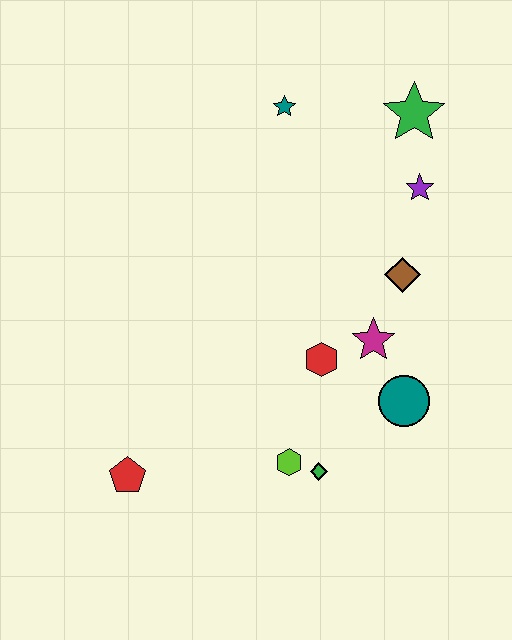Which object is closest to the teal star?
The green star is closest to the teal star.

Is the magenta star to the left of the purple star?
Yes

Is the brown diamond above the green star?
No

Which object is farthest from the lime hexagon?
The green star is farthest from the lime hexagon.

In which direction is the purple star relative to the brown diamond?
The purple star is above the brown diamond.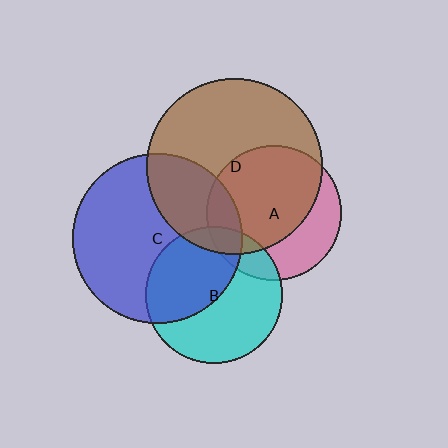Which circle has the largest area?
Circle D (brown).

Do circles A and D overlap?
Yes.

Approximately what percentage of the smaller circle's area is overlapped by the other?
Approximately 65%.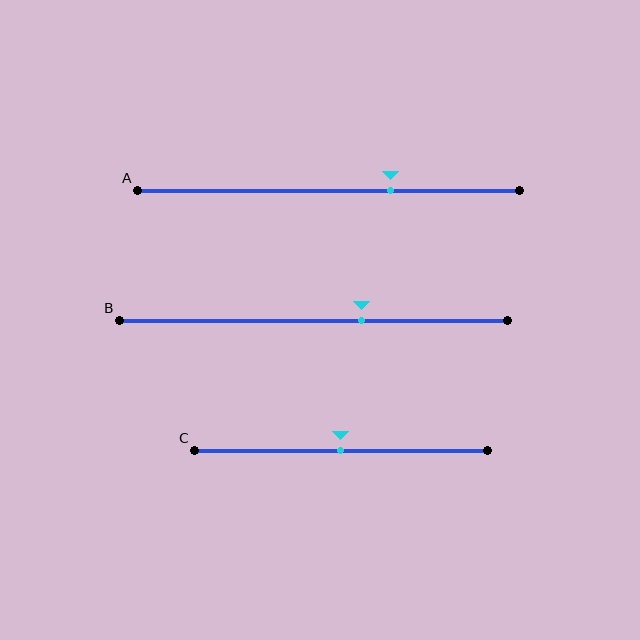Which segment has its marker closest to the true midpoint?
Segment C has its marker closest to the true midpoint.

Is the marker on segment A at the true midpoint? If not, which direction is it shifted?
No, the marker on segment A is shifted to the right by about 16% of the segment length.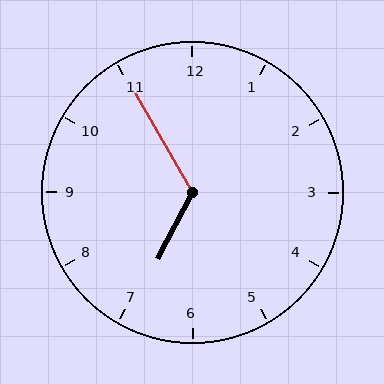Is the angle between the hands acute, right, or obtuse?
It is obtuse.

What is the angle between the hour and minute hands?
Approximately 122 degrees.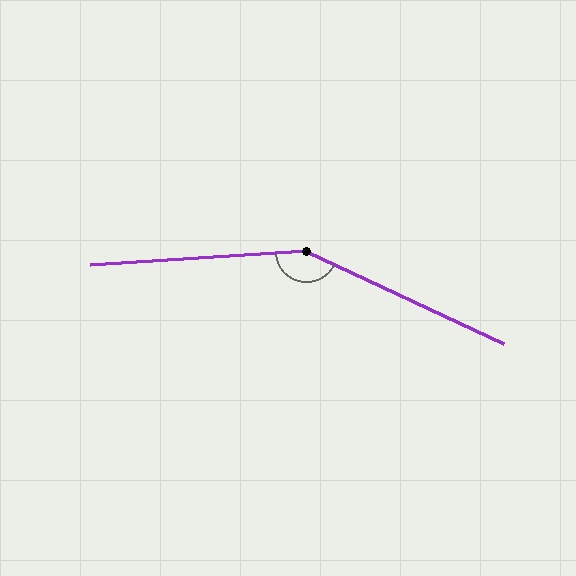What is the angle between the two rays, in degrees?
Approximately 151 degrees.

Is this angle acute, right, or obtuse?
It is obtuse.